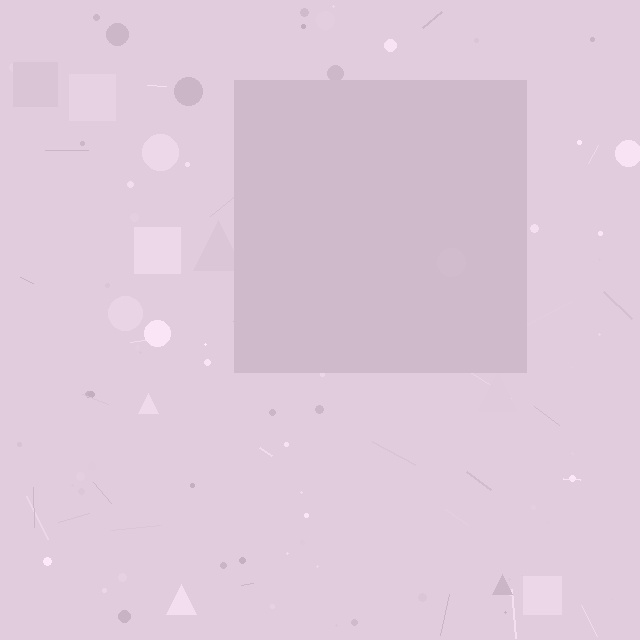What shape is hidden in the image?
A square is hidden in the image.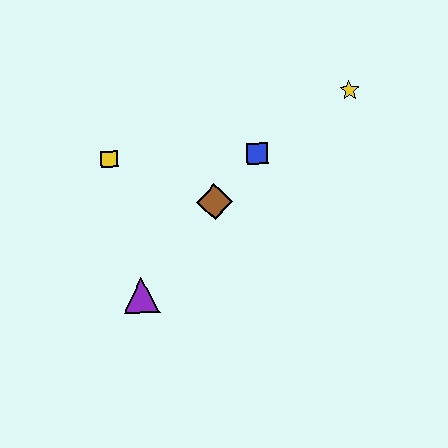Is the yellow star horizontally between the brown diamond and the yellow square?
No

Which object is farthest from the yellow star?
The purple triangle is farthest from the yellow star.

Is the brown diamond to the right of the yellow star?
No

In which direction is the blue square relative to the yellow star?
The blue square is to the left of the yellow star.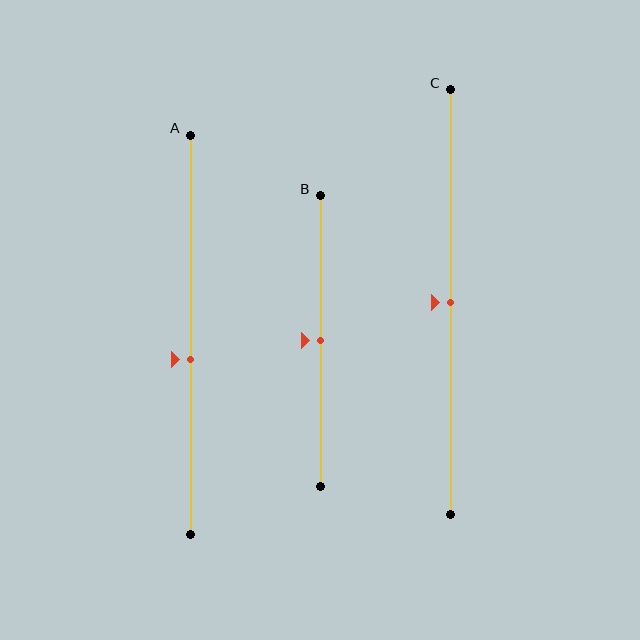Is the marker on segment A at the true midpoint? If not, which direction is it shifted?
No, the marker on segment A is shifted downward by about 6% of the segment length.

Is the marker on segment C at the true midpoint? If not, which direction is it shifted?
Yes, the marker on segment C is at the true midpoint.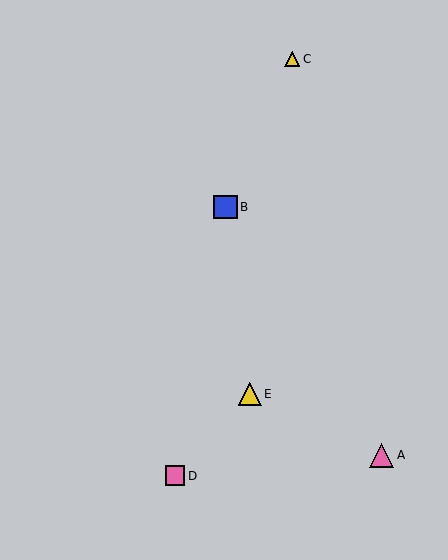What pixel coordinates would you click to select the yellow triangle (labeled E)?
Click at (250, 394) to select the yellow triangle E.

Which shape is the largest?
The pink triangle (labeled A) is the largest.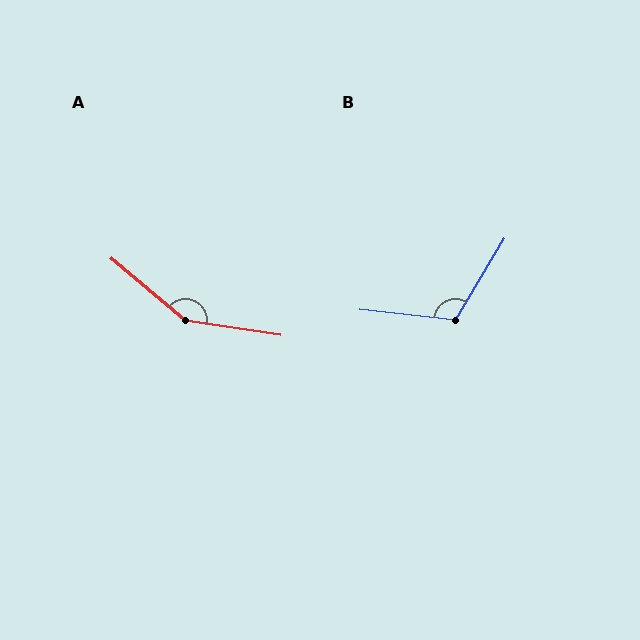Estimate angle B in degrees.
Approximately 115 degrees.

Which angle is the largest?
A, at approximately 149 degrees.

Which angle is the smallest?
B, at approximately 115 degrees.